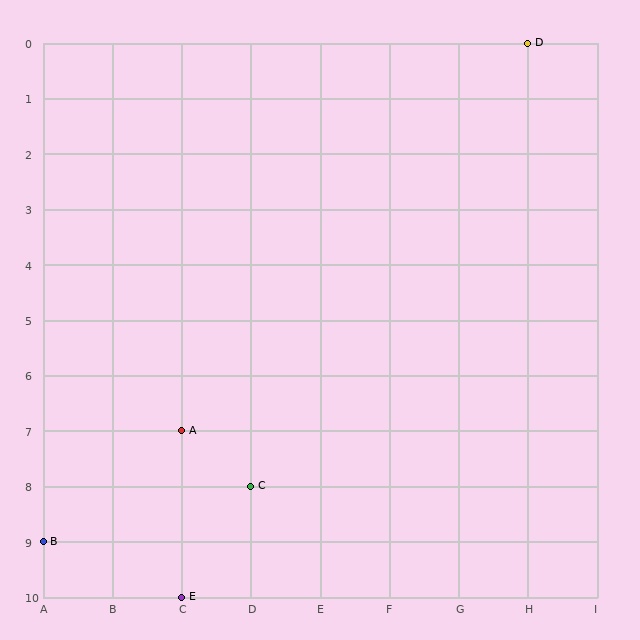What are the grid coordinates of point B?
Point B is at grid coordinates (A, 9).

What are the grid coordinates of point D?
Point D is at grid coordinates (H, 0).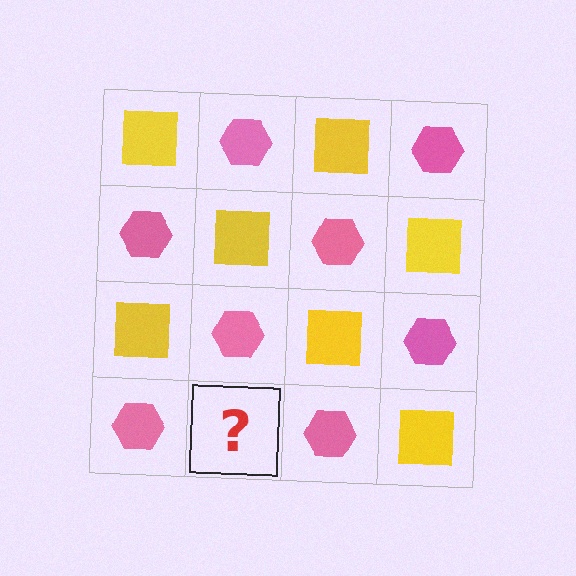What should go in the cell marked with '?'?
The missing cell should contain a yellow square.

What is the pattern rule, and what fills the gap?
The rule is that it alternates yellow square and pink hexagon in a checkerboard pattern. The gap should be filled with a yellow square.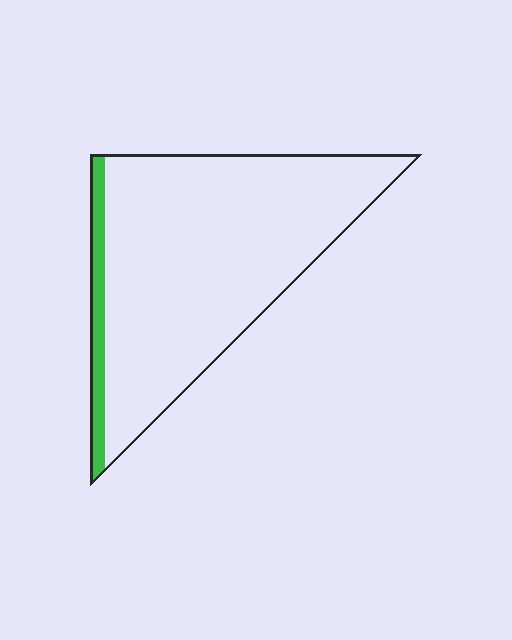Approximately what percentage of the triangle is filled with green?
Approximately 10%.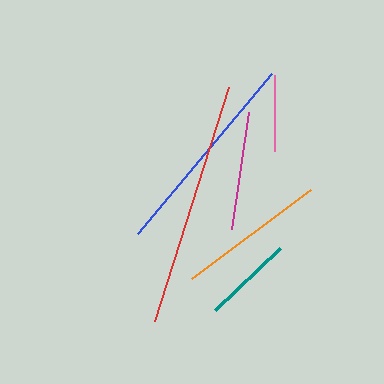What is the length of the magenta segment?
The magenta segment is approximately 118 pixels long.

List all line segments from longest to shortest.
From longest to shortest: red, blue, orange, magenta, teal, pink.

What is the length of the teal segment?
The teal segment is approximately 90 pixels long.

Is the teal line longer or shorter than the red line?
The red line is longer than the teal line.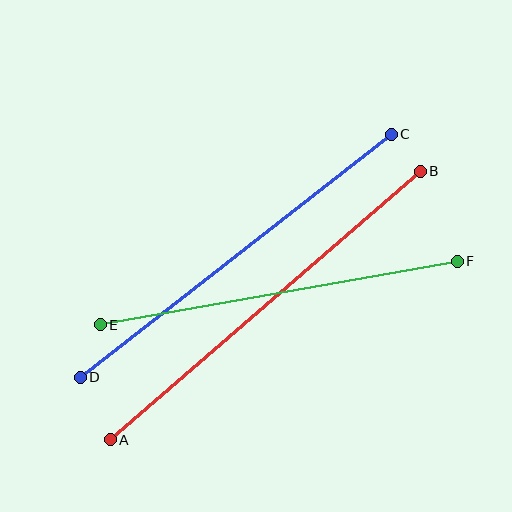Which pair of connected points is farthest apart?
Points A and B are farthest apart.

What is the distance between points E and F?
The distance is approximately 363 pixels.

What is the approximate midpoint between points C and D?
The midpoint is at approximately (236, 256) pixels.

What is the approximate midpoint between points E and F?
The midpoint is at approximately (279, 293) pixels.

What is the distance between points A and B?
The distance is approximately 410 pixels.